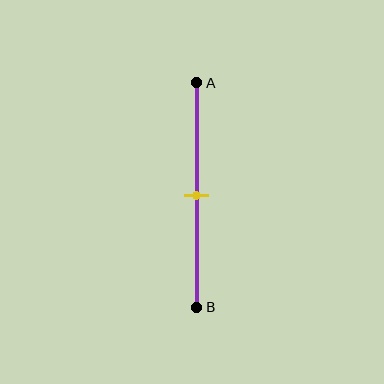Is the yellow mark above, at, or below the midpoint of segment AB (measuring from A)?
The yellow mark is approximately at the midpoint of segment AB.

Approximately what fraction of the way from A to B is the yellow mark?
The yellow mark is approximately 50% of the way from A to B.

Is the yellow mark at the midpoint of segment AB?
Yes, the mark is approximately at the midpoint.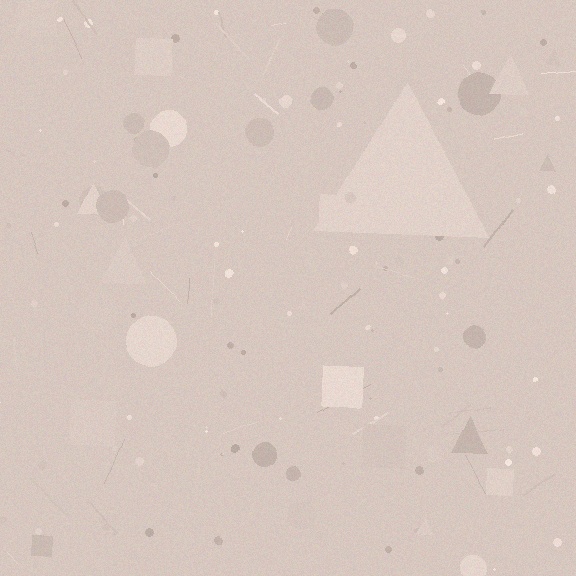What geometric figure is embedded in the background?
A triangle is embedded in the background.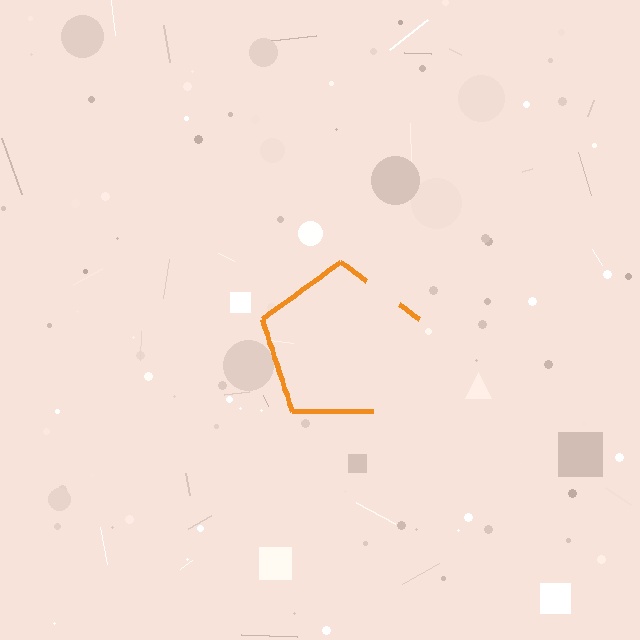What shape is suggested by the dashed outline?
The dashed outline suggests a pentagon.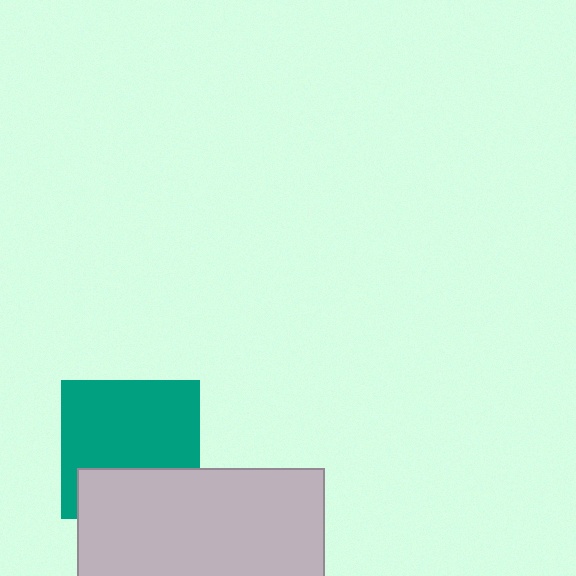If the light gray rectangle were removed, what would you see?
You would see the complete teal square.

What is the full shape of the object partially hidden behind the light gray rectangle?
The partially hidden object is a teal square.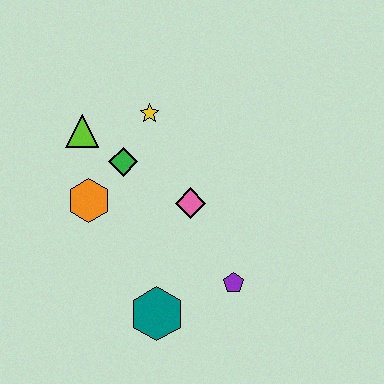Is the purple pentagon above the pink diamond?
No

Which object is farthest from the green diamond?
The purple pentagon is farthest from the green diamond.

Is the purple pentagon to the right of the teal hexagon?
Yes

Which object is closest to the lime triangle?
The green diamond is closest to the lime triangle.